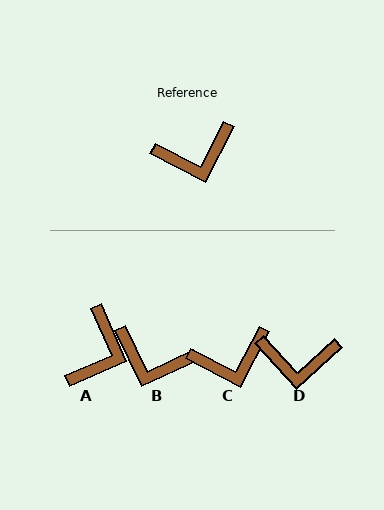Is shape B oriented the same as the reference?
No, it is off by about 37 degrees.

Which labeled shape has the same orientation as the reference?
C.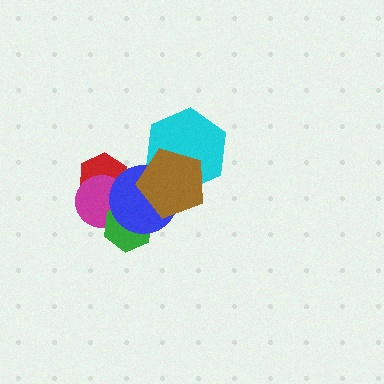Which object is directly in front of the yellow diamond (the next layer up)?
The red hexagon is directly in front of the yellow diamond.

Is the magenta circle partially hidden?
Yes, it is partially covered by another shape.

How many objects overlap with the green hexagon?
3 objects overlap with the green hexagon.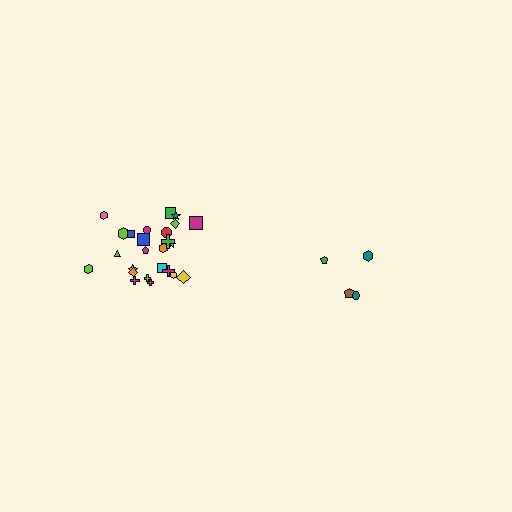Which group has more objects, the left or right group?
The left group.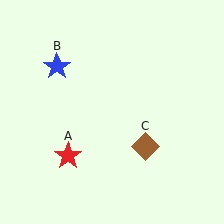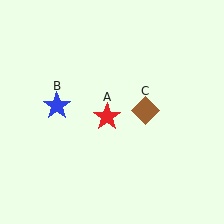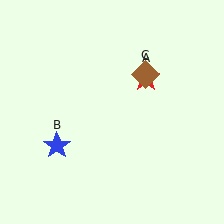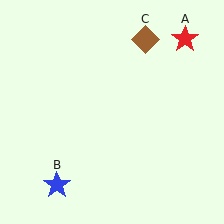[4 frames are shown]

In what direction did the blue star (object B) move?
The blue star (object B) moved down.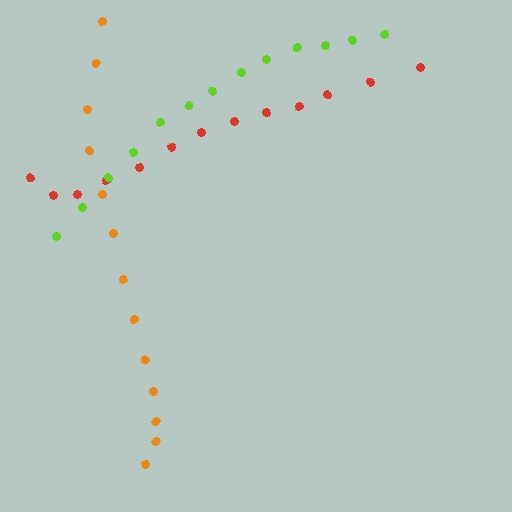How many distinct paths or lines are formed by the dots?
There are 3 distinct paths.